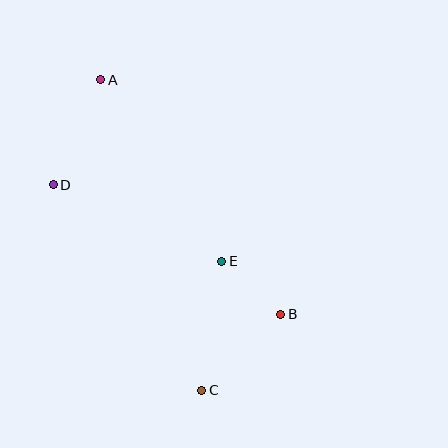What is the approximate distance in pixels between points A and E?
The distance between A and E is approximately 218 pixels.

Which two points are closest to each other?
Points B and E are closest to each other.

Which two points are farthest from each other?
Points A and C are farthest from each other.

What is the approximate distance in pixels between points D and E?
The distance between D and E is approximately 185 pixels.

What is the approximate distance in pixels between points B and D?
The distance between B and D is approximately 262 pixels.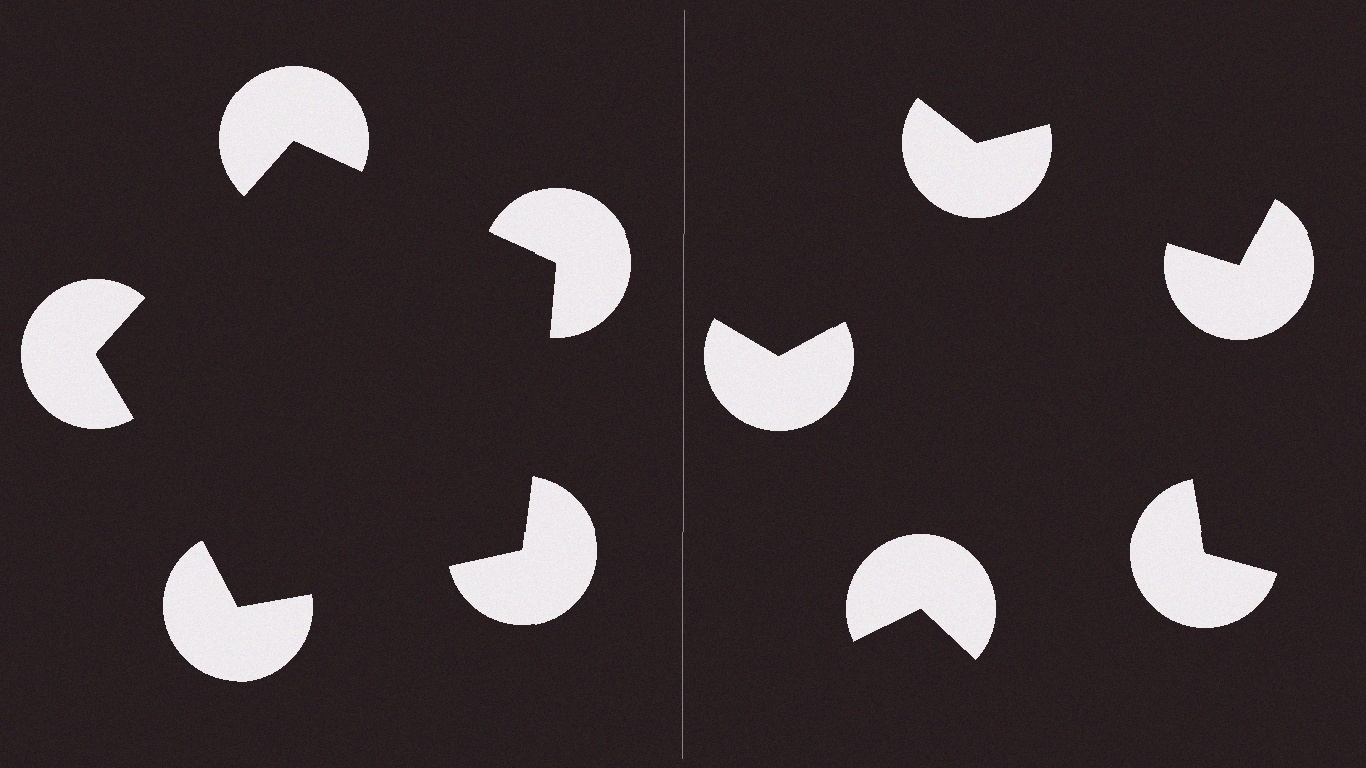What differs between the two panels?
The pac-man discs are positioned identically on both sides; only the wedge orientations differ. On the left they align to a pentagon; on the right they are misaligned.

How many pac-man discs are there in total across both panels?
10 — 5 on each side.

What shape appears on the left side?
An illusory pentagon.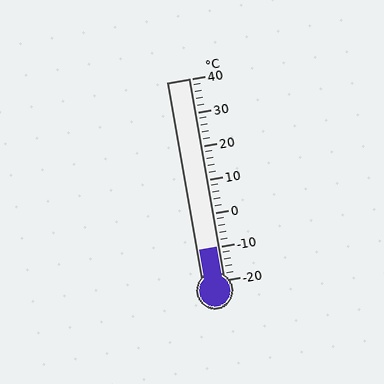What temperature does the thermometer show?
The thermometer shows approximately -10°C.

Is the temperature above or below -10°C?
The temperature is at -10°C.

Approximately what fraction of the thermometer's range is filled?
The thermometer is filled to approximately 15% of its range.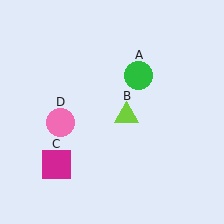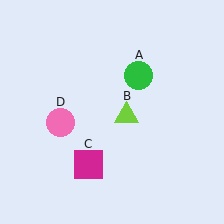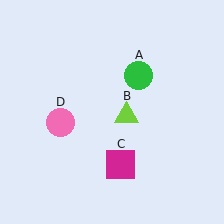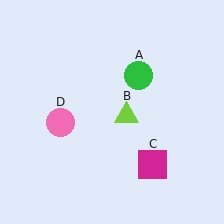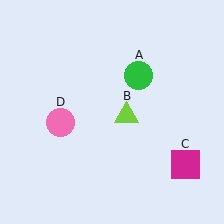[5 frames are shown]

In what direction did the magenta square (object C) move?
The magenta square (object C) moved right.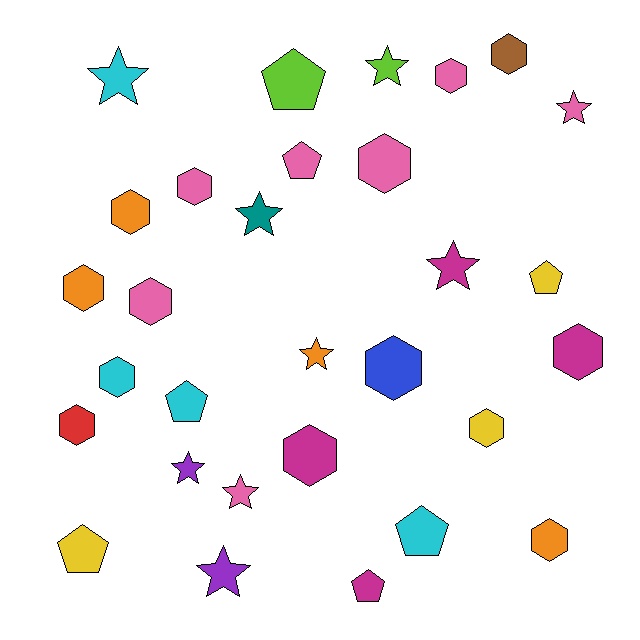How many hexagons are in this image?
There are 14 hexagons.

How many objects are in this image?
There are 30 objects.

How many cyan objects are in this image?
There are 4 cyan objects.